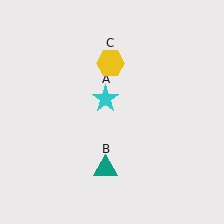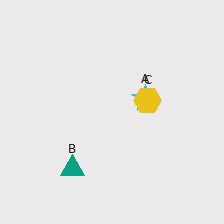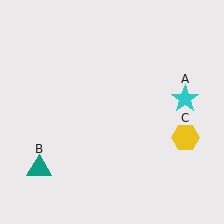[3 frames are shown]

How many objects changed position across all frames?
3 objects changed position: cyan star (object A), teal triangle (object B), yellow hexagon (object C).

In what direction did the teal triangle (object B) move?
The teal triangle (object B) moved left.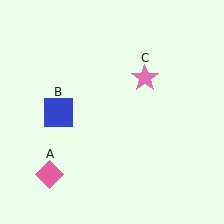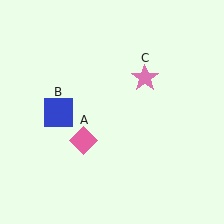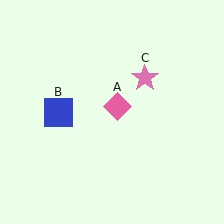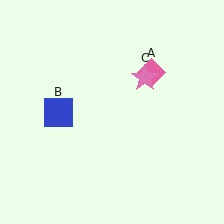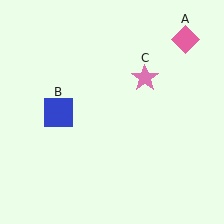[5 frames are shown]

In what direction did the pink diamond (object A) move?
The pink diamond (object A) moved up and to the right.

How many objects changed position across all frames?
1 object changed position: pink diamond (object A).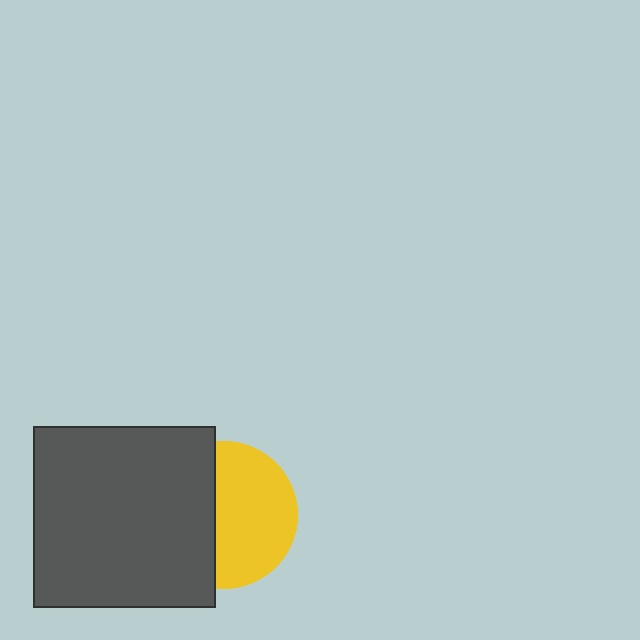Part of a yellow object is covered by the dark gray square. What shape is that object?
It is a circle.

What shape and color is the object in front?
The object in front is a dark gray square.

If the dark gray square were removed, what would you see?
You would see the complete yellow circle.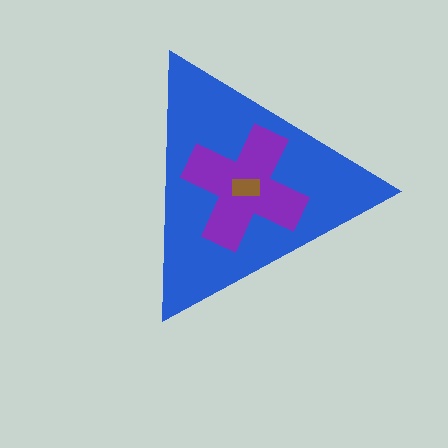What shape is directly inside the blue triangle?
The purple cross.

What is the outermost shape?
The blue triangle.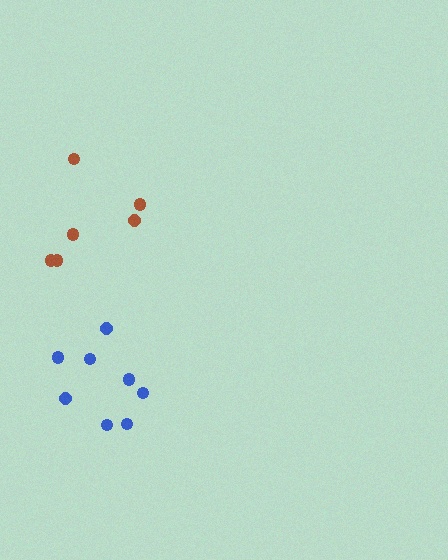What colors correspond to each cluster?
The clusters are colored: blue, brown.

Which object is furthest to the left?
The brown cluster is leftmost.